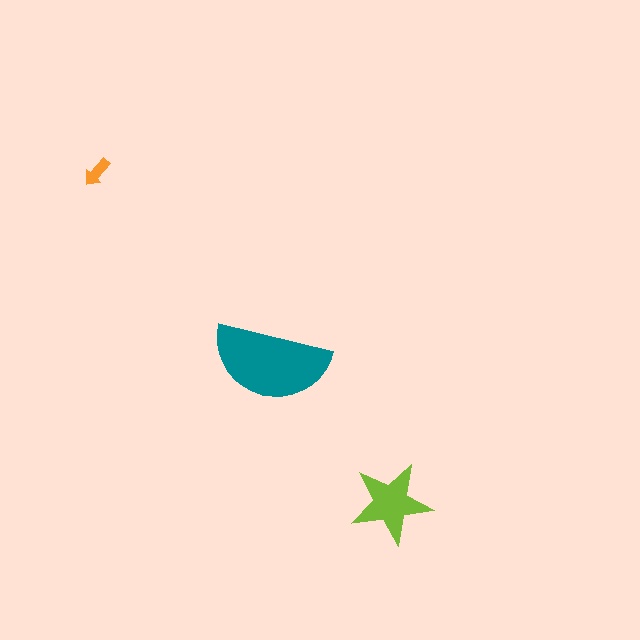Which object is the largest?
The teal semicircle.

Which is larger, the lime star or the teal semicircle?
The teal semicircle.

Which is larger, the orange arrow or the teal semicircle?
The teal semicircle.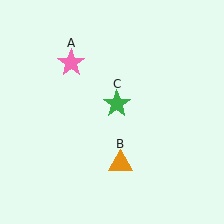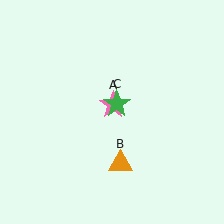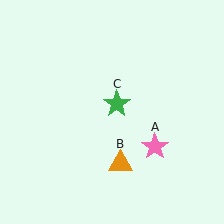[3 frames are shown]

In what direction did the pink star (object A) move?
The pink star (object A) moved down and to the right.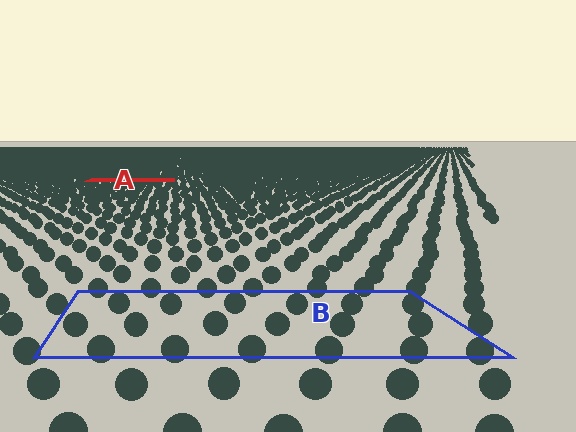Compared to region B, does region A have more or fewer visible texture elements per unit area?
Region A has more texture elements per unit area — they are packed more densely because it is farther away.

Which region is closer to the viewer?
Region B is closer. The texture elements there are larger and more spread out.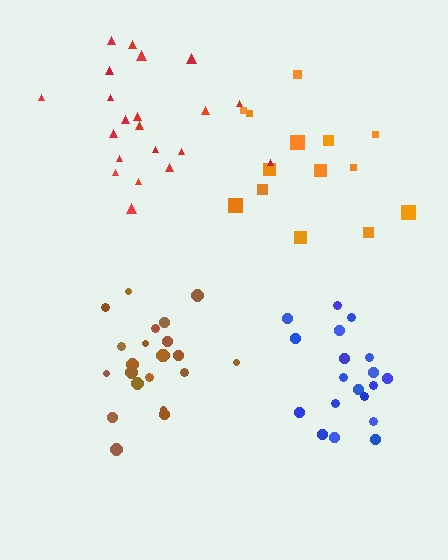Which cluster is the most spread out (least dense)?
Orange.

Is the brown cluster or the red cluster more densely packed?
Brown.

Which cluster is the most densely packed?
Blue.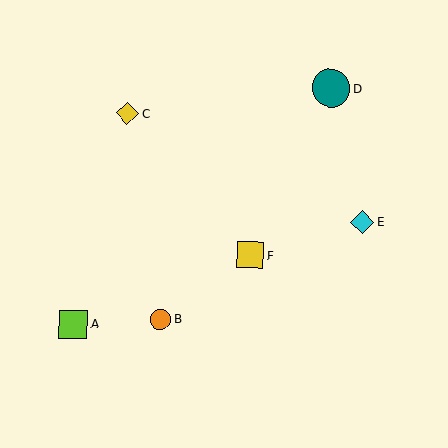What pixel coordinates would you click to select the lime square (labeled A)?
Click at (73, 324) to select the lime square A.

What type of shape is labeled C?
Shape C is a yellow diamond.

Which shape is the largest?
The teal circle (labeled D) is the largest.